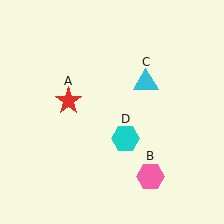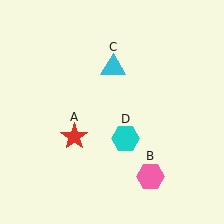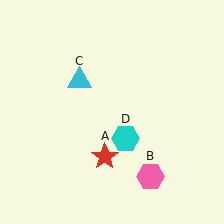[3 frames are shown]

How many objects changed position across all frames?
2 objects changed position: red star (object A), cyan triangle (object C).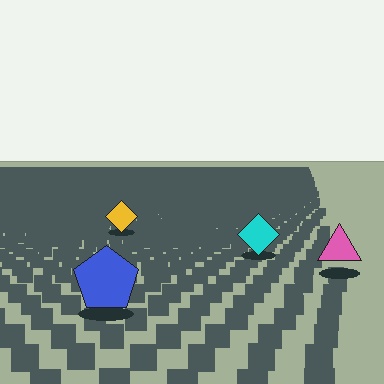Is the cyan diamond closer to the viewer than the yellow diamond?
Yes. The cyan diamond is closer — you can tell from the texture gradient: the ground texture is coarser near it.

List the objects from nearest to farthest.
From nearest to farthest: the blue pentagon, the pink triangle, the cyan diamond, the yellow diamond.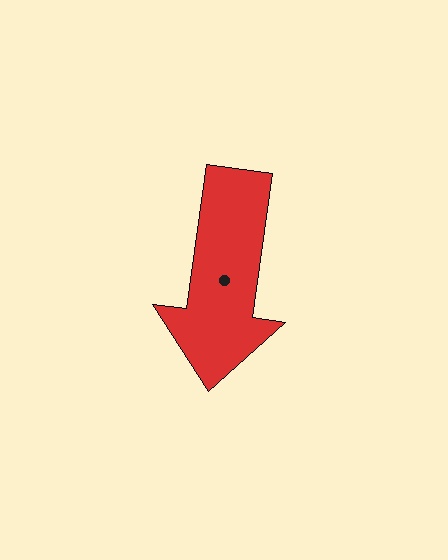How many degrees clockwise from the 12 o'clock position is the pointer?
Approximately 188 degrees.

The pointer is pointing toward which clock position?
Roughly 6 o'clock.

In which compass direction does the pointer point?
South.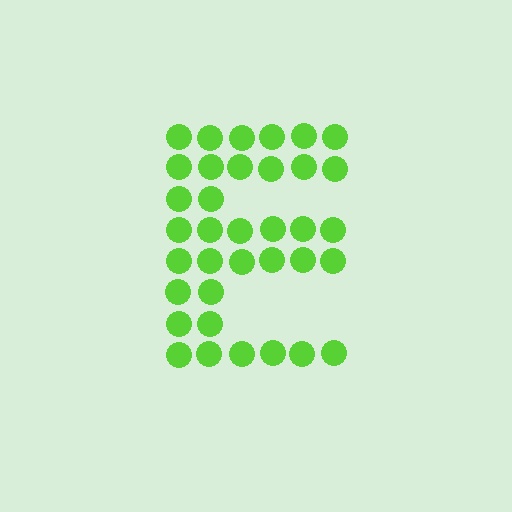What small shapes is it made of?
It is made of small circles.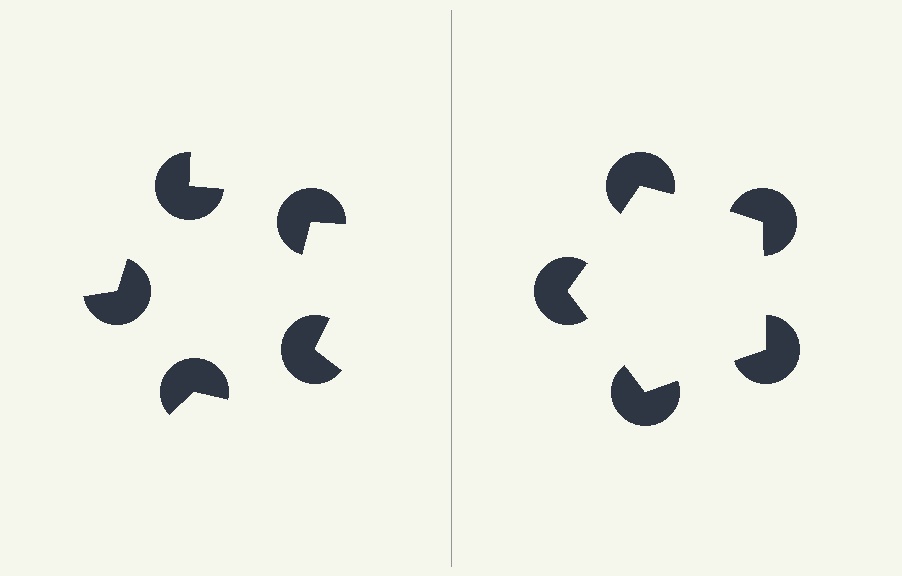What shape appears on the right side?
An illusory pentagon.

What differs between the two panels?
The pac-man discs are positioned identically on both sides; only the wedge orientations differ. On the right they align to a pentagon; on the left they are misaligned.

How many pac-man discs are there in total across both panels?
10 — 5 on each side.